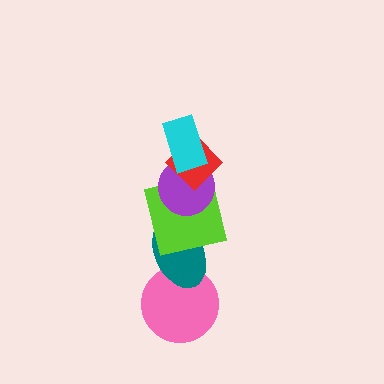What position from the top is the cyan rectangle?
The cyan rectangle is 1st from the top.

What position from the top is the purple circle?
The purple circle is 3rd from the top.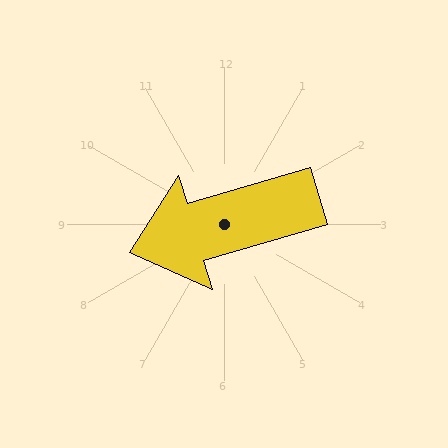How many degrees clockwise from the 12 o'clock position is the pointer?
Approximately 253 degrees.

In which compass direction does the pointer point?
West.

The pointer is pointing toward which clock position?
Roughly 8 o'clock.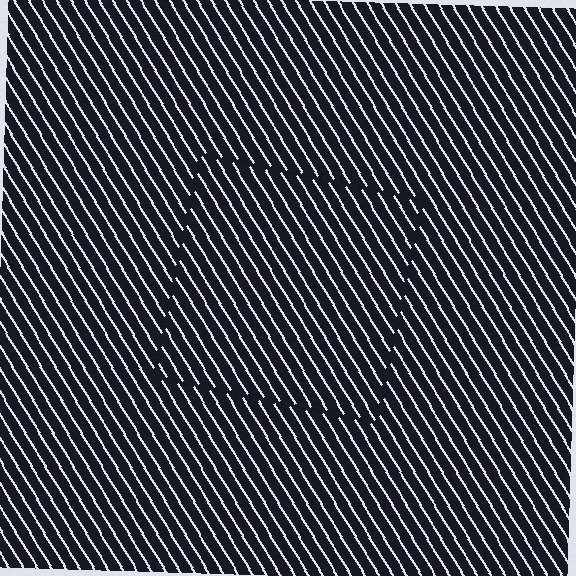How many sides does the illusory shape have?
4 sides — the line-ends trace a square.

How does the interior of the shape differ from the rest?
The interior of the shape contains the same grating, shifted by half a period — the contour is defined by the phase discontinuity where line-ends from the inner and outer gratings abut.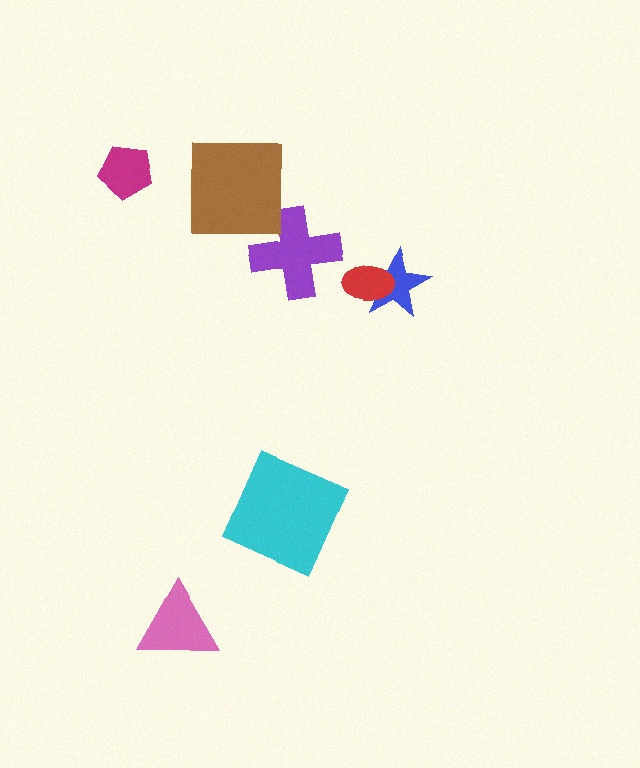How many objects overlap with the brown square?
0 objects overlap with the brown square.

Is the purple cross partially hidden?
No, no other shape covers it.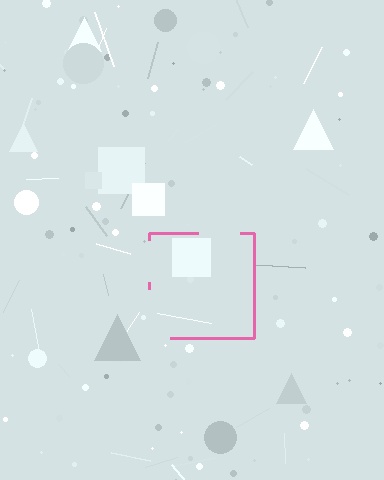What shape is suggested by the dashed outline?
The dashed outline suggests a square.